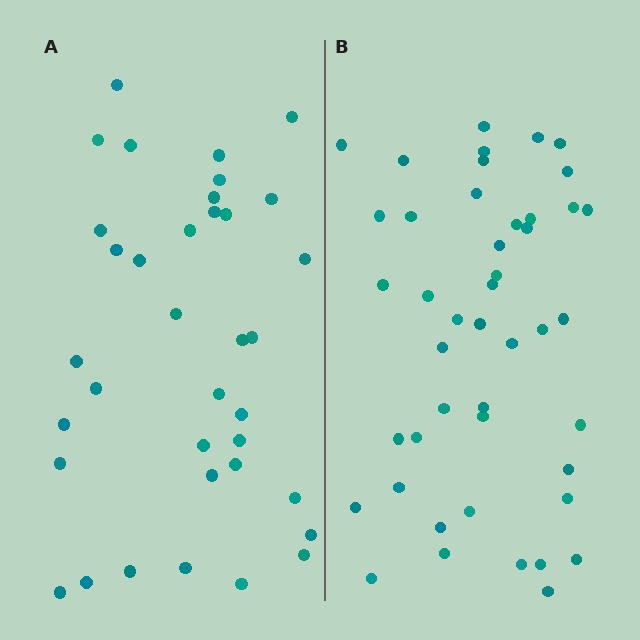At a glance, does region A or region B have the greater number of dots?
Region B (the right region) has more dots.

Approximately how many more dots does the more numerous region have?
Region B has roughly 8 or so more dots than region A.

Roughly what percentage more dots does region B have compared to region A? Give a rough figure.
About 25% more.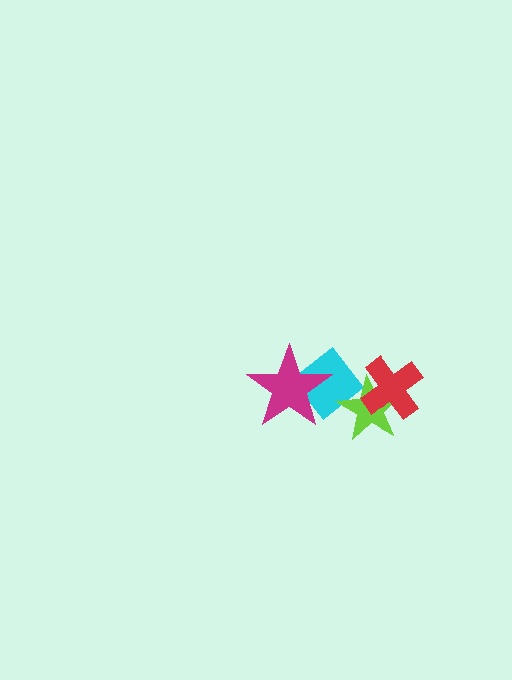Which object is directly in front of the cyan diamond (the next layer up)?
The lime star is directly in front of the cyan diamond.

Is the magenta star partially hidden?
No, no other shape covers it.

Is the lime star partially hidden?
Yes, it is partially covered by another shape.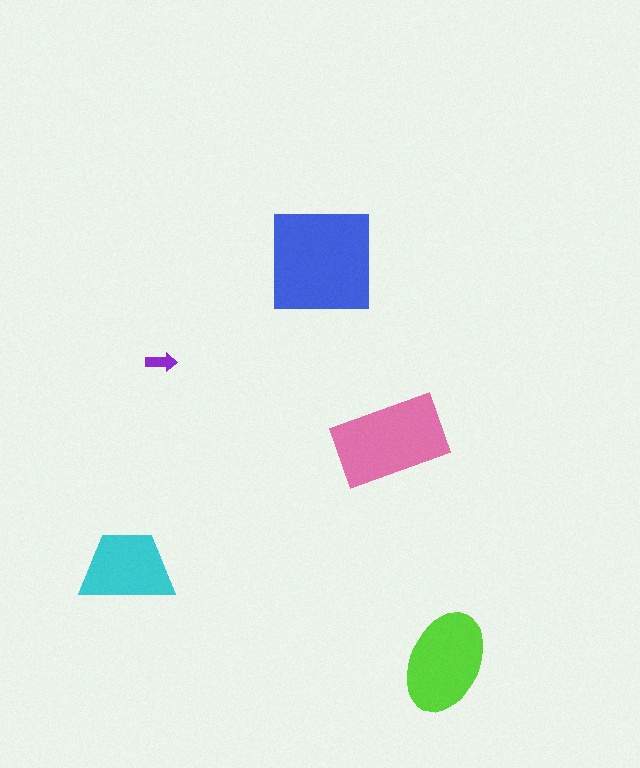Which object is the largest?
The blue square.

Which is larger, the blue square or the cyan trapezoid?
The blue square.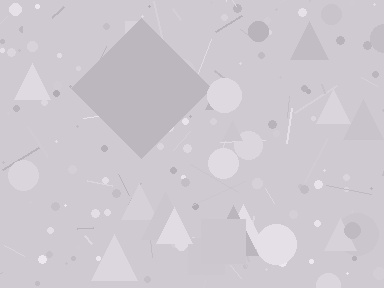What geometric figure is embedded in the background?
A diamond is embedded in the background.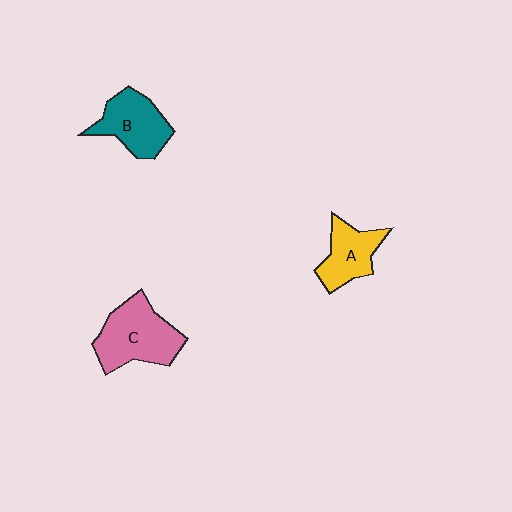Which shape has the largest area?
Shape C (pink).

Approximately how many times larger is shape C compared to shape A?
Approximately 1.5 times.